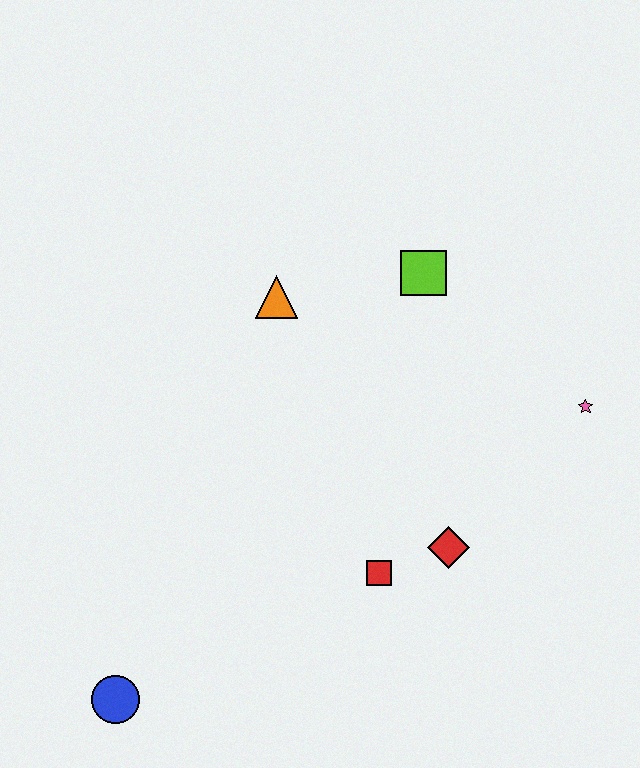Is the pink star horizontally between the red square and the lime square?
No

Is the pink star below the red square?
No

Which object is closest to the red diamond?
The red square is closest to the red diamond.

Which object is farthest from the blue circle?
The pink star is farthest from the blue circle.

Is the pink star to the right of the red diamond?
Yes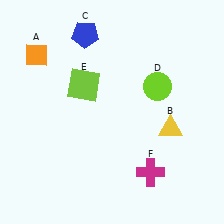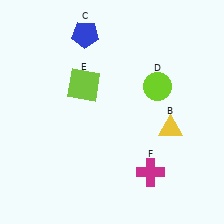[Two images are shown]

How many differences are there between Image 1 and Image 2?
There is 1 difference between the two images.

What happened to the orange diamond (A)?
The orange diamond (A) was removed in Image 2. It was in the top-left area of Image 1.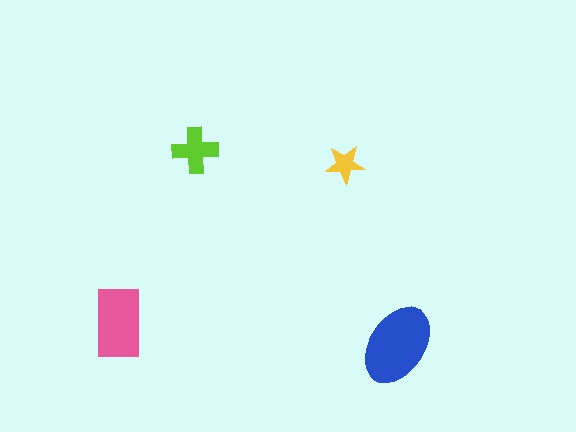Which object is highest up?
The lime cross is topmost.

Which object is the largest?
The blue ellipse.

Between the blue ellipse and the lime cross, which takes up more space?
The blue ellipse.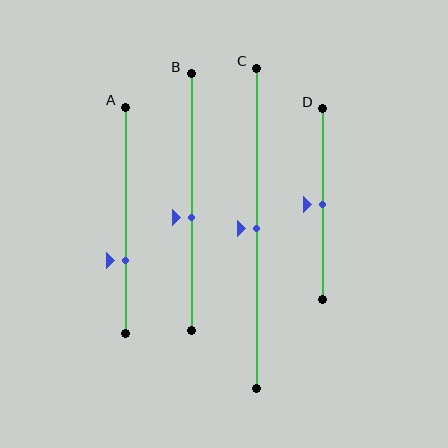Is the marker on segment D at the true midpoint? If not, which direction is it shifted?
Yes, the marker on segment D is at the true midpoint.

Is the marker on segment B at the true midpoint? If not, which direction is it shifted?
No, the marker on segment B is shifted downward by about 6% of the segment length.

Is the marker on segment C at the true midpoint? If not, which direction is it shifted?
Yes, the marker on segment C is at the true midpoint.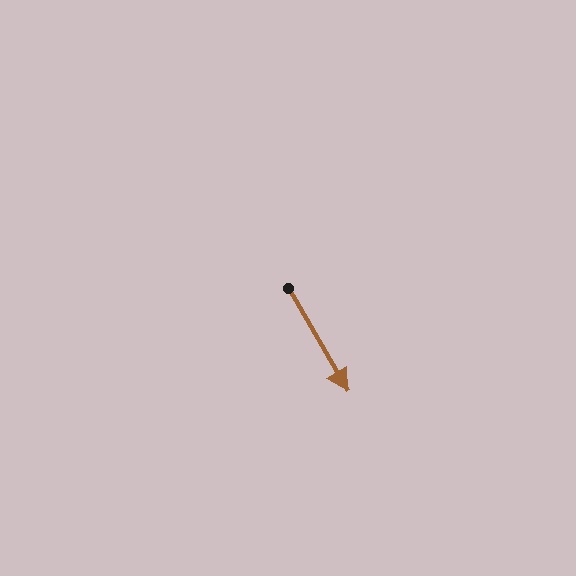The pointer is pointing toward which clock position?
Roughly 5 o'clock.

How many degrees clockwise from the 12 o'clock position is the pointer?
Approximately 150 degrees.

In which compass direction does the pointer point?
Southeast.